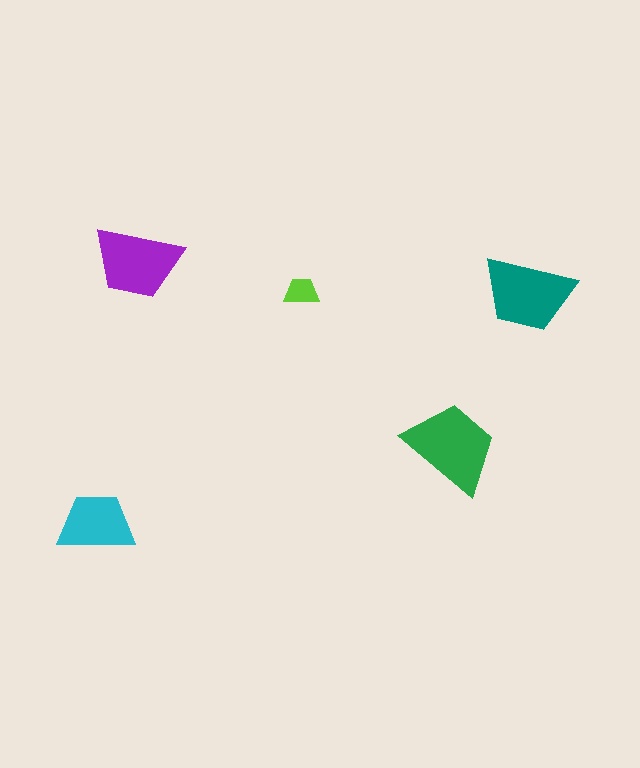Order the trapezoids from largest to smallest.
the green one, the teal one, the purple one, the cyan one, the lime one.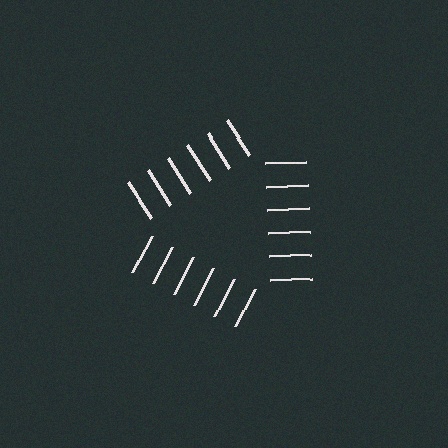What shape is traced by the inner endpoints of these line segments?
An illusory triangle — the line segments terminate on its edges but no continuous stroke is drawn.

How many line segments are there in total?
18 — 6 along each of the 3 edges.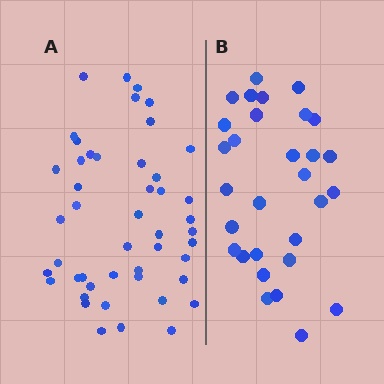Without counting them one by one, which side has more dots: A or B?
Region A (the left region) has more dots.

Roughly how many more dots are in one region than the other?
Region A has approximately 15 more dots than region B.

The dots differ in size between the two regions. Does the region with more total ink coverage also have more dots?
No. Region B has more total ink coverage because its dots are larger, but region A actually contains more individual dots. Total area can be misleading — the number of items is what matters here.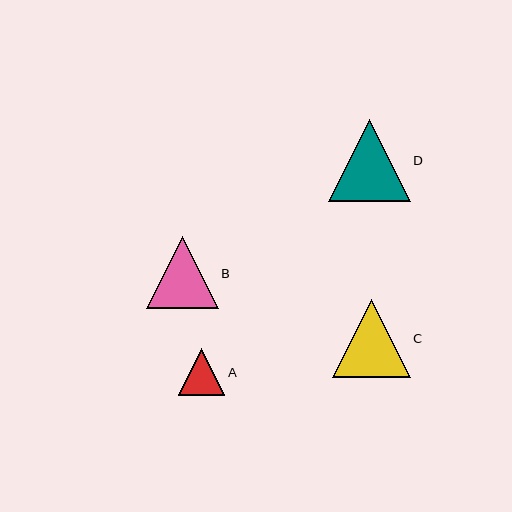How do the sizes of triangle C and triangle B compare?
Triangle C and triangle B are approximately the same size.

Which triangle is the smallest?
Triangle A is the smallest with a size of approximately 47 pixels.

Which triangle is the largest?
Triangle D is the largest with a size of approximately 82 pixels.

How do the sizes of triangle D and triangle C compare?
Triangle D and triangle C are approximately the same size.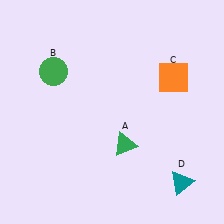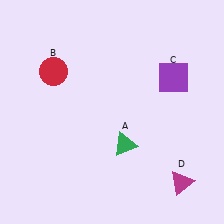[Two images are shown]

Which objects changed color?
B changed from green to red. C changed from orange to purple. D changed from teal to magenta.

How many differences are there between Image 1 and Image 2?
There are 3 differences between the two images.